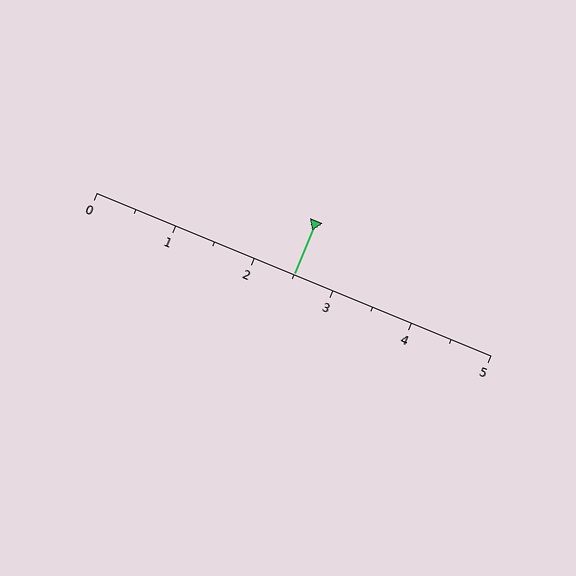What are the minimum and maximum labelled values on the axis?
The axis runs from 0 to 5.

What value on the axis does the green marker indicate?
The marker indicates approximately 2.5.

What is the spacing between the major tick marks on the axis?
The major ticks are spaced 1 apart.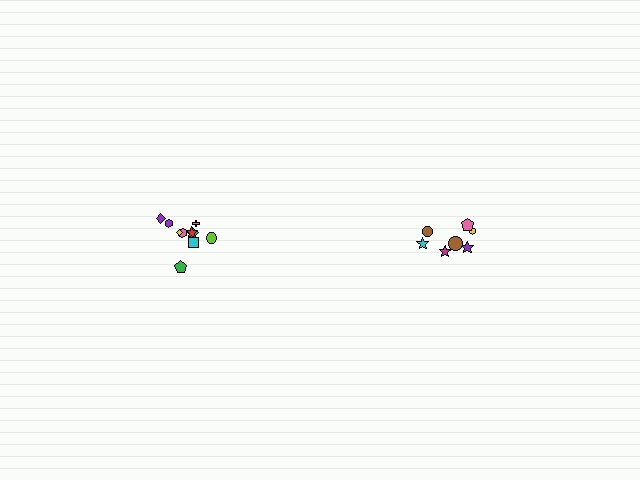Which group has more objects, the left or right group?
The left group.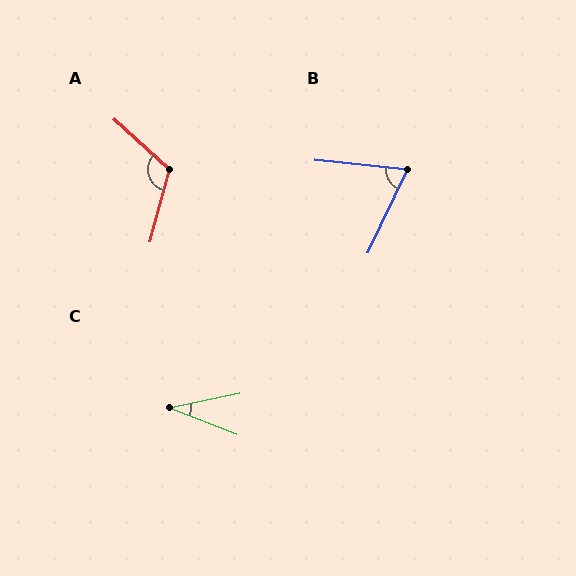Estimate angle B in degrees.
Approximately 70 degrees.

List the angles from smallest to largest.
C (34°), B (70°), A (117°).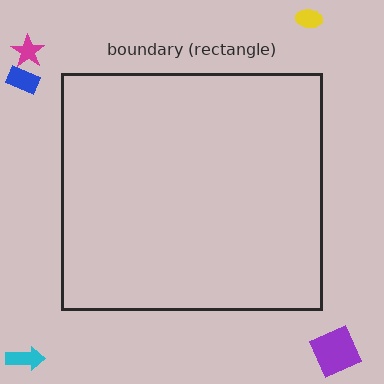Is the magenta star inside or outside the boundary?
Outside.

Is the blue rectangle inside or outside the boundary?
Outside.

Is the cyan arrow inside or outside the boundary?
Outside.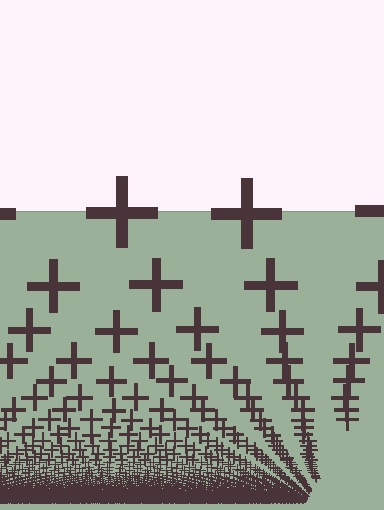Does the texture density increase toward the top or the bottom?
Density increases toward the bottom.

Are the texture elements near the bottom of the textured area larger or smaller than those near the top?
Smaller. The gradient is inverted — elements near the bottom are smaller and denser.